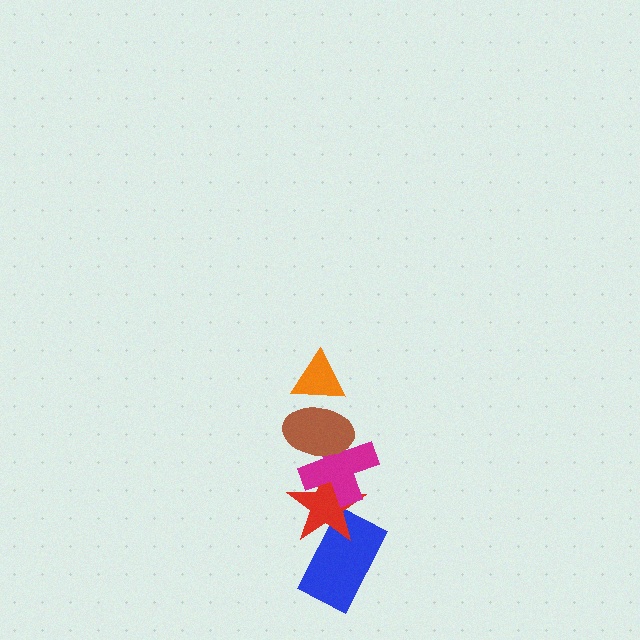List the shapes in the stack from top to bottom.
From top to bottom: the orange triangle, the brown ellipse, the magenta cross, the red star, the blue rectangle.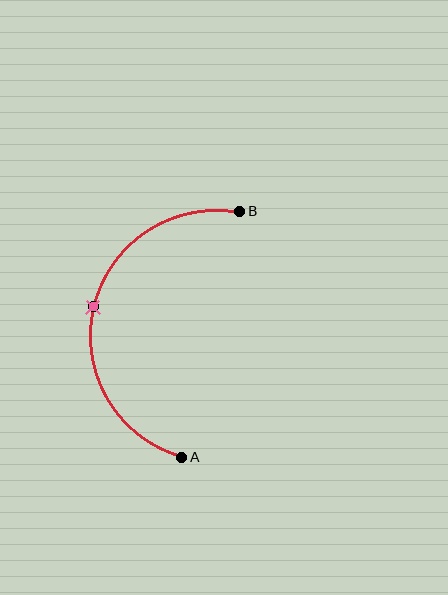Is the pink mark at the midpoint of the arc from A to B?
Yes. The pink mark lies on the arc at equal arc-length from both A and B — it is the arc midpoint.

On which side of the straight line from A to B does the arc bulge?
The arc bulges to the left of the straight line connecting A and B.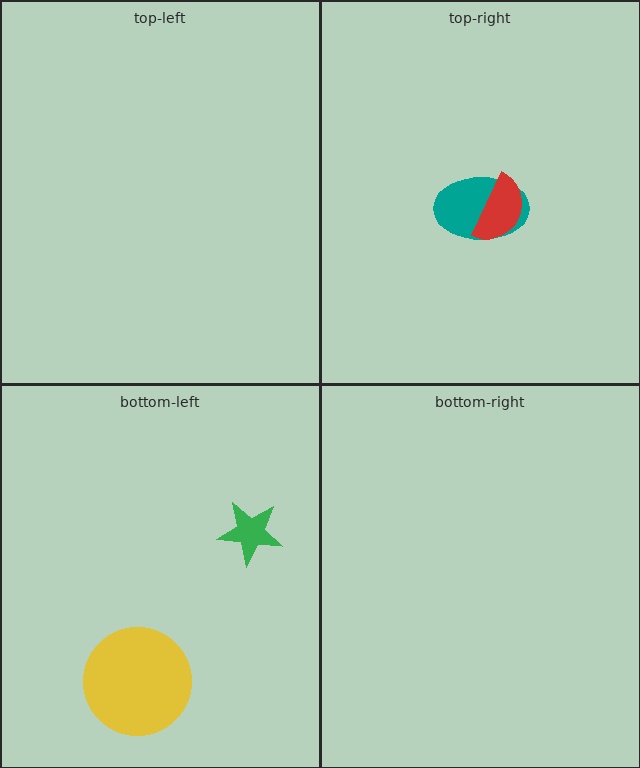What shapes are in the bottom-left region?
The yellow circle, the green star.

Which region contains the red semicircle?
The top-right region.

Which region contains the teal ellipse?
The top-right region.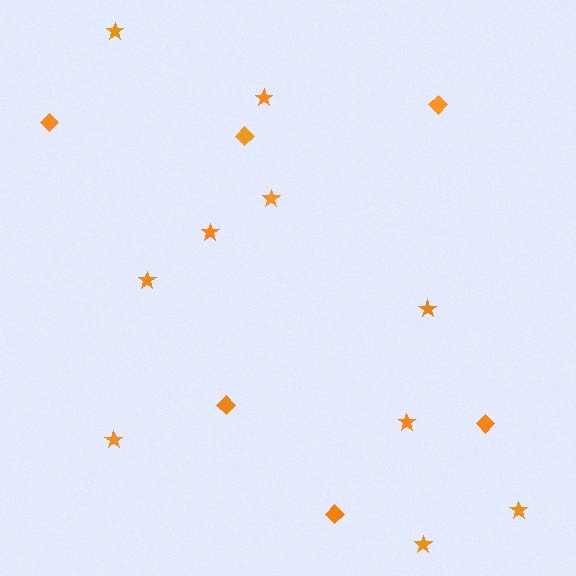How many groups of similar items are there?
There are 2 groups: one group of diamonds (6) and one group of stars (10).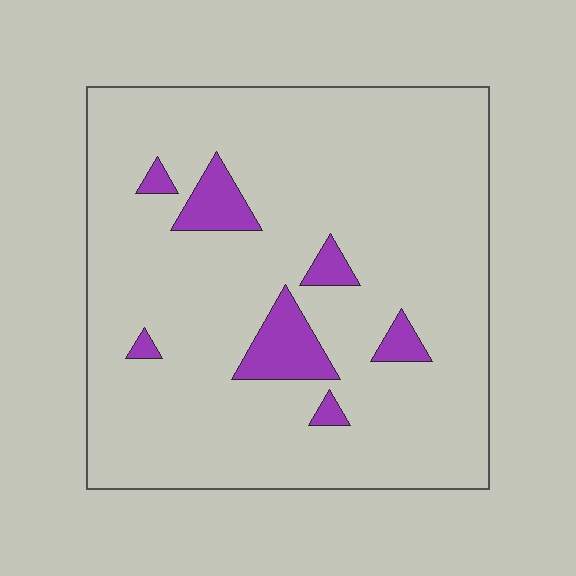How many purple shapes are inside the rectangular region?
7.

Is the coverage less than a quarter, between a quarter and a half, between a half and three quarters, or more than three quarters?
Less than a quarter.